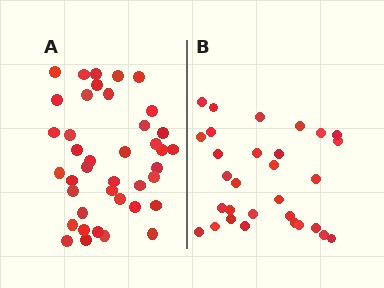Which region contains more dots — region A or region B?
Region A (the left region) has more dots.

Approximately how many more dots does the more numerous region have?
Region A has roughly 10 or so more dots than region B.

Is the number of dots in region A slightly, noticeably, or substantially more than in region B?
Region A has noticeably more, but not dramatically so. The ratio is roughly 1.3 to 1.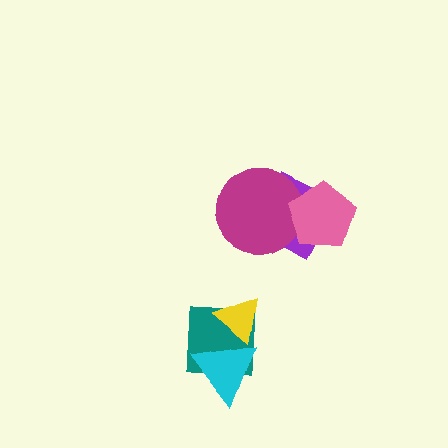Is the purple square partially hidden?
Yes, it is partially covered by another shape.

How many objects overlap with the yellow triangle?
2 objects overlap with the yellow triangle.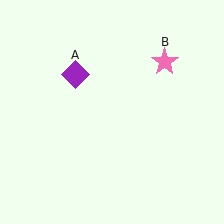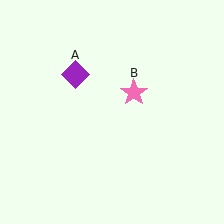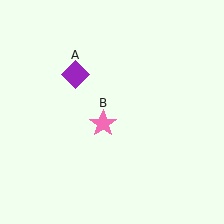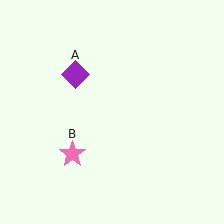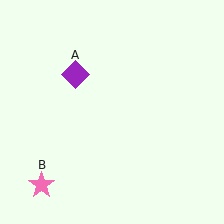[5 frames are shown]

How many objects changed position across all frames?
1 object changed position: pink star (object B).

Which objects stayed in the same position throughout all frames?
Purple diamond (object A) remained stationary.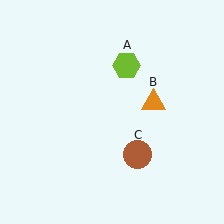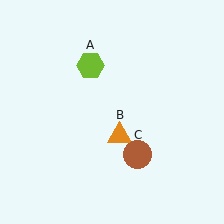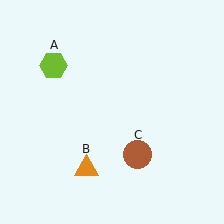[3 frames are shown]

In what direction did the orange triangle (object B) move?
The orange triangle (object B) moved down and to the left.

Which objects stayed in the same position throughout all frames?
Brown circle (object C) remained stationary.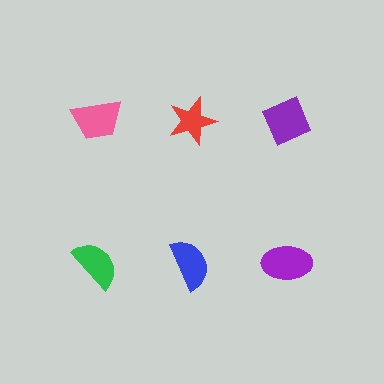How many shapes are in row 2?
3 shapes.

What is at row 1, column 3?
A purple diamond.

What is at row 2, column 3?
A purple ellipse.